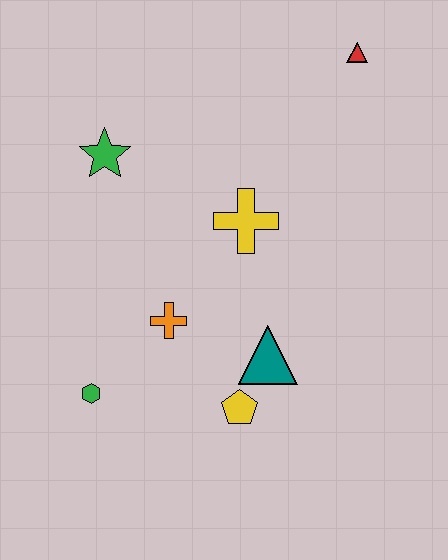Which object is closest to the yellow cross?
The orange cross is closest to the yellow cross.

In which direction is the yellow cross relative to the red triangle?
The yellow cross is below the red triangle.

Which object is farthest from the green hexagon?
The red triangle is farthest from the green hexagon.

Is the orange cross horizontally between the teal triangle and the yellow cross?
No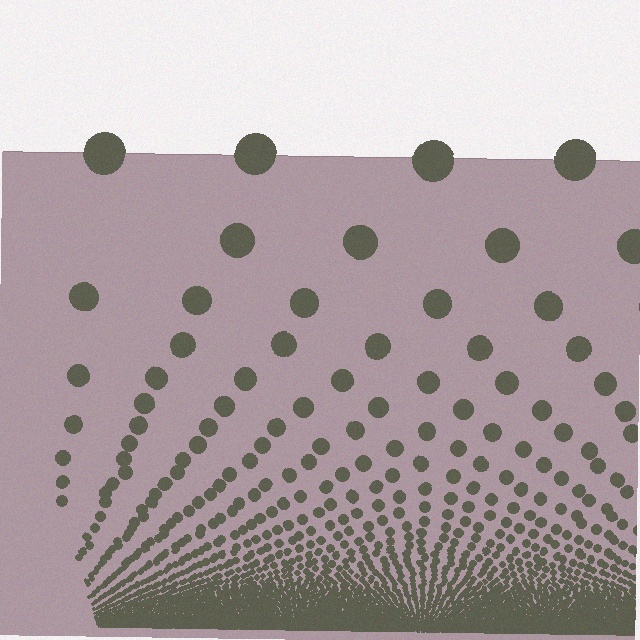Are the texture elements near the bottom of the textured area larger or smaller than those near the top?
Smaller. The gradient is inverted — elements near the bottom are smaller and denser.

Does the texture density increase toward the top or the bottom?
Density increases toward the bottom.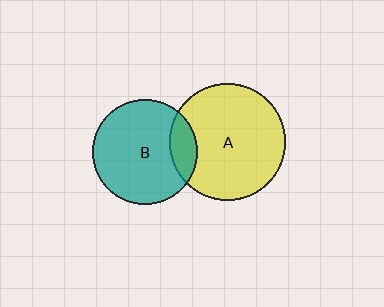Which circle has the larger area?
Circle A (yellow).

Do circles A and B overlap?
Yes.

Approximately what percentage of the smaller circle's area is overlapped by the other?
Approximately 15%.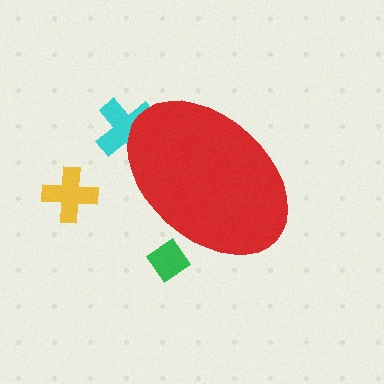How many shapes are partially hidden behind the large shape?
2 shapes are partially hidden.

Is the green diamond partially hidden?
Yes, the green diamond is partially hidden behind the red ellipse.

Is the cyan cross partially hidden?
Yes, the cyan cross is partially hidden behind the red ellipse.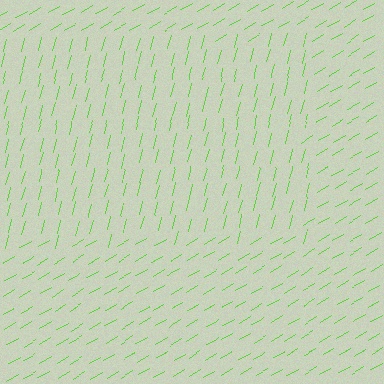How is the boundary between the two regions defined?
The boundary is defined purely by a change in line orientation (approximately 45 degrees difference). All lines are the same color and thickness.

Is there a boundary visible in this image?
Yes, there is a texture boundary formed by a change in line orientation.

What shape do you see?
I see a rectangle.